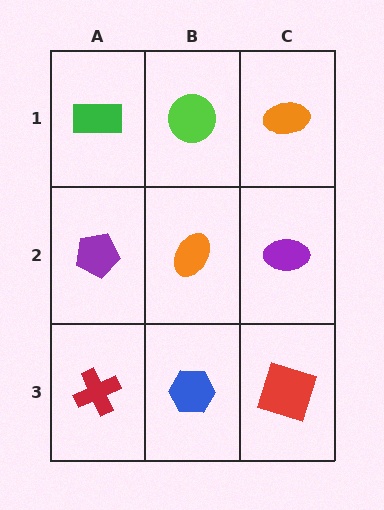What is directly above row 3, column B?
An orange ellipse.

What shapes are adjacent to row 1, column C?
A purple ellipse (row 2, column C), a lime circle (row 1, column B).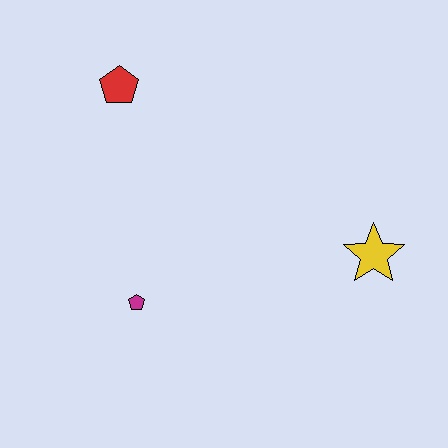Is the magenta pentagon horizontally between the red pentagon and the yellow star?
Yes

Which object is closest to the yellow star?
The magenta pentagon is closest to the yellow star.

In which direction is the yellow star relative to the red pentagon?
The yellow star is to the right of the red pentagon.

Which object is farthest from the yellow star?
The red pentagon is farthest from the yellow star.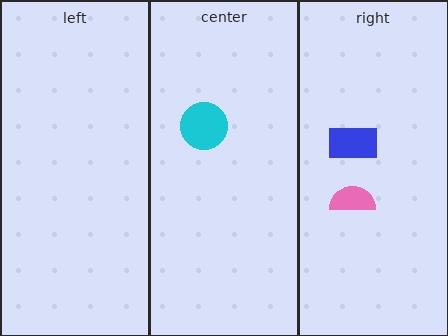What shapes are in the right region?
The blue rectangle, the pink semicircle.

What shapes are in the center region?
The cyan circle.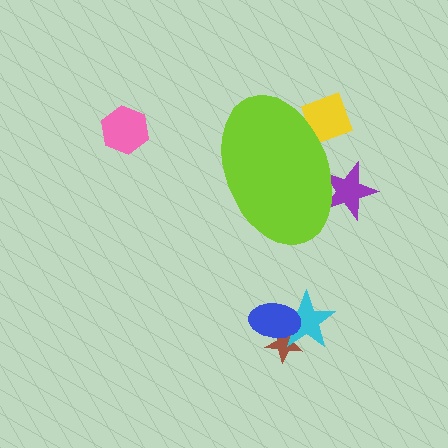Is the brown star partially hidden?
No, the brown star is fully visible.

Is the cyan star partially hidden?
No, the cyan star is fully visible.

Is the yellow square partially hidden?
Yes, the yellow square is partially hidden behind the lime ellipse.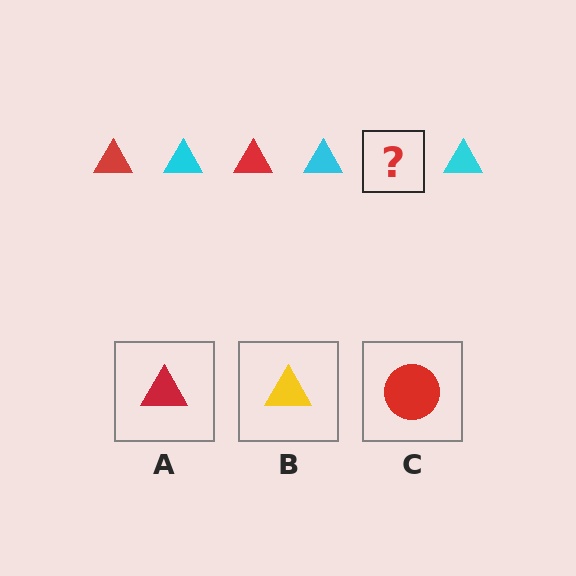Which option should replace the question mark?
Option A.